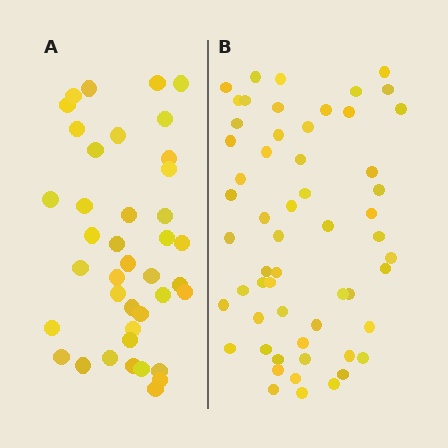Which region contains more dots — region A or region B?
Region B (the right region) has more dots.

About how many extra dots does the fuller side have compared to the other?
Region B has approximately 15 more dots than region A.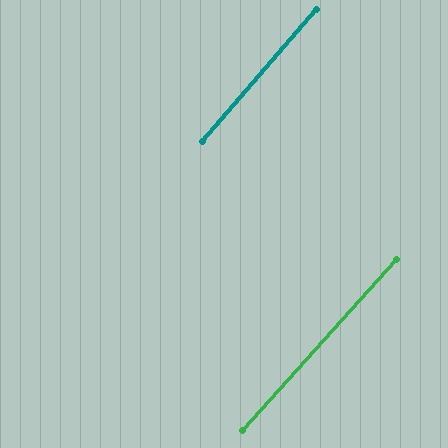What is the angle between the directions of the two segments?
Approximately 1 degree.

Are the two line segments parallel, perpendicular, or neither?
Parallel — their directions differ by only 1.2°.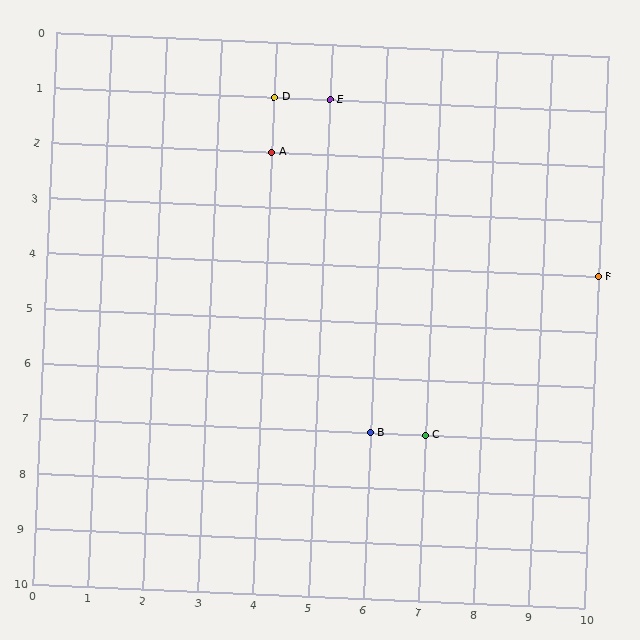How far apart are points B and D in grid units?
Points B and D are 2 columns and 6 rows apart (about 6.3 grid units diagonally).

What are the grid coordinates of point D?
Point D is at grid coordinates (4, 1).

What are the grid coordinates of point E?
Point E is at grid coordinates (5, 1).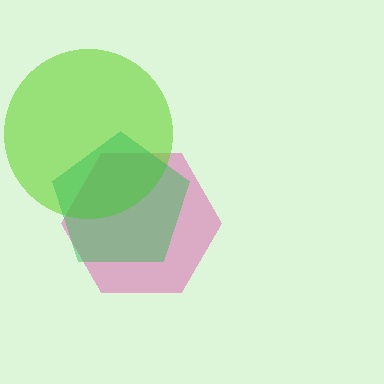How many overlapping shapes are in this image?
There are 3 overlapping shapes in the image.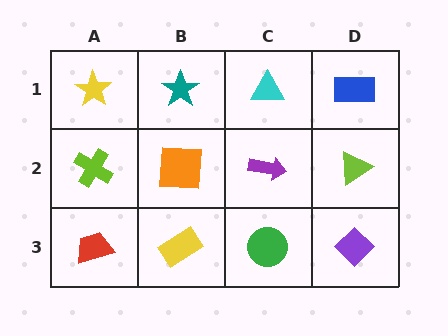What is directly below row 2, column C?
A green circle.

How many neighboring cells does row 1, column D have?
2.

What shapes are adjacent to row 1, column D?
A lime triangle (row 2, column D), a cyan triangle (row 1, column C).